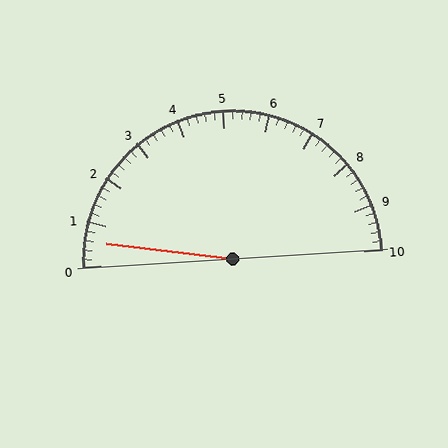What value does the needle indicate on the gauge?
The needle indicates approximately 0.6.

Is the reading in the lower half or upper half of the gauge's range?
The reading is in the lower half of the range (0 to 10).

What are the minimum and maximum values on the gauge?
The gauge ranges from 0 to 10.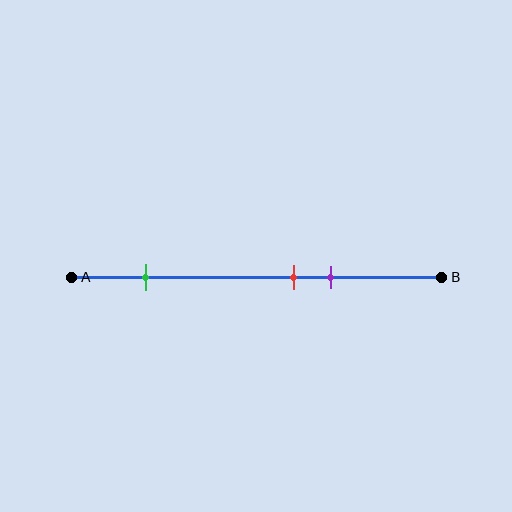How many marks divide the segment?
There are 3 marks dividing the segment.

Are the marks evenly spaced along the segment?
No, the marks are not evenly spaced.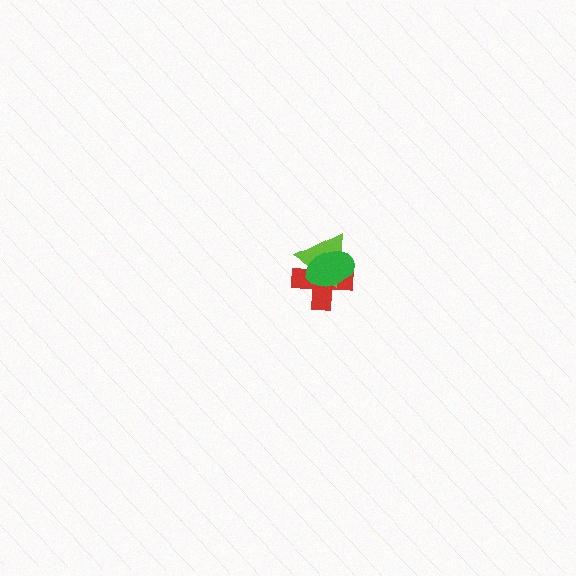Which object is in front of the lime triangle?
The green ellipse is in front of the lime triangle.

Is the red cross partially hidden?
Yes, it is partially covered by another shape.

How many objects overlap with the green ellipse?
2 objects overlap with the green ellipse.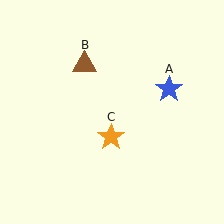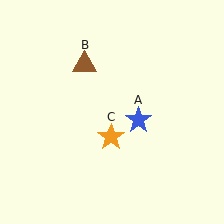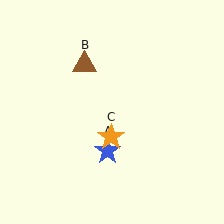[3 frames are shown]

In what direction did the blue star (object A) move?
The blue star (object A) moved down and to the left.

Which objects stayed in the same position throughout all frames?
Brown triangle (object B) and orange star (object C) remained stationary.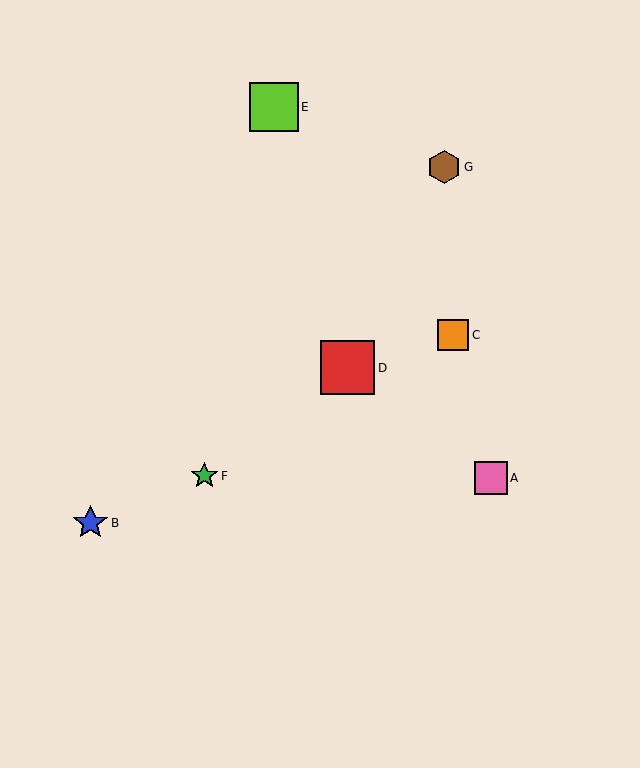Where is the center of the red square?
The center of the red square is at (348, 368).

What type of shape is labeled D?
Shape D is a red square.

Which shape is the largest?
The red square (labeled D) is the largest.